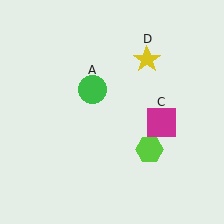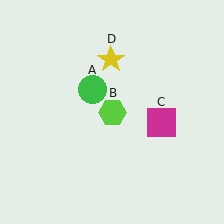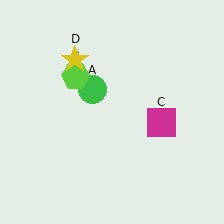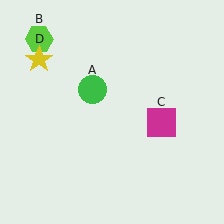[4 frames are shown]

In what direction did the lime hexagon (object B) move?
The lime hexagon (object B) moved up and to the left.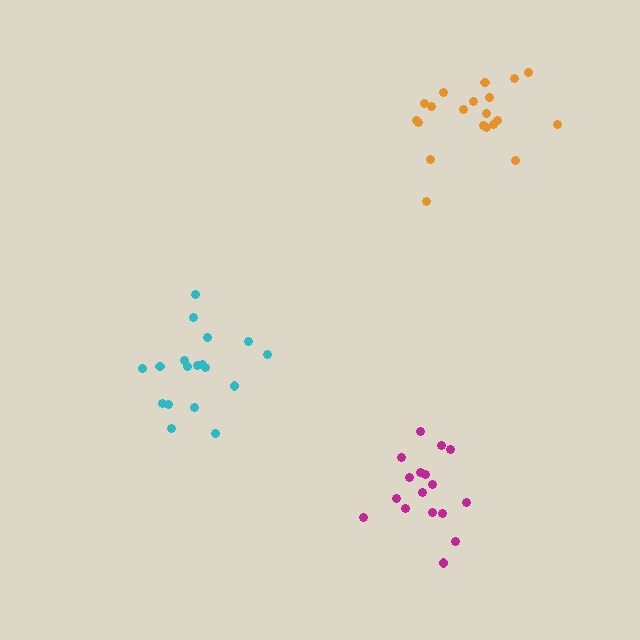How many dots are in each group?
Group 1: 17 dots, Group 2: 20 dots, Group 3: 18 dots (55 total).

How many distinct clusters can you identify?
There are 3 distinct clusters.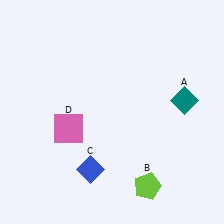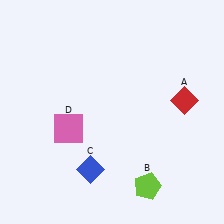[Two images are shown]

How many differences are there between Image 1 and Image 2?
There is 1 difference between the two images.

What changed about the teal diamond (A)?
In Image 1, A is teal. In Image 2, it changed to red.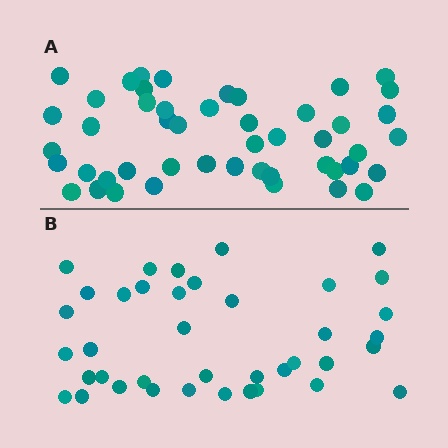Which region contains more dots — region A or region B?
Region A (the top region) has more dots.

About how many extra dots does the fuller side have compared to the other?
Region A has roughly 8 or so more dots than region B.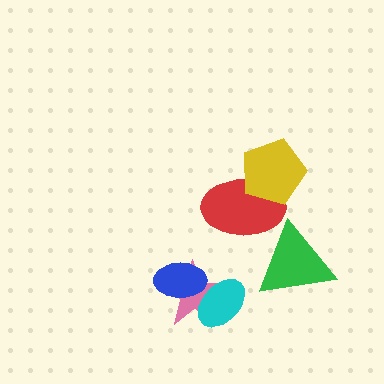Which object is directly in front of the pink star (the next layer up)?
The cyan ellipse is directly in front of the pink star.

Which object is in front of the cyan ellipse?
The blue ellipse is in front of the cyan ellipse.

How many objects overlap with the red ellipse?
2 objects overlap with the red ellipse.